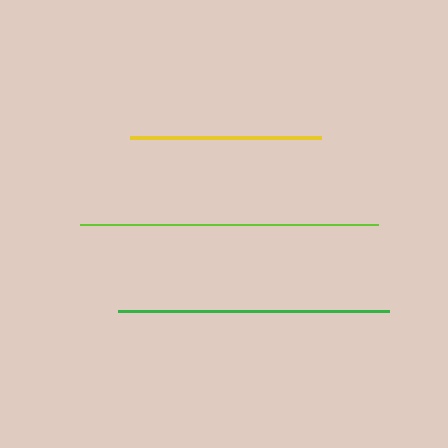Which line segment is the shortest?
The yellow line is the shortest at approximately 191 pixels.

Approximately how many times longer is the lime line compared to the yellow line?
The lime line is approximately 1.6 times the length of the yellow line.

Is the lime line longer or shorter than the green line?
The lime line is longer than the green line.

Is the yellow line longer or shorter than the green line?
The green line is longer than the yellow line.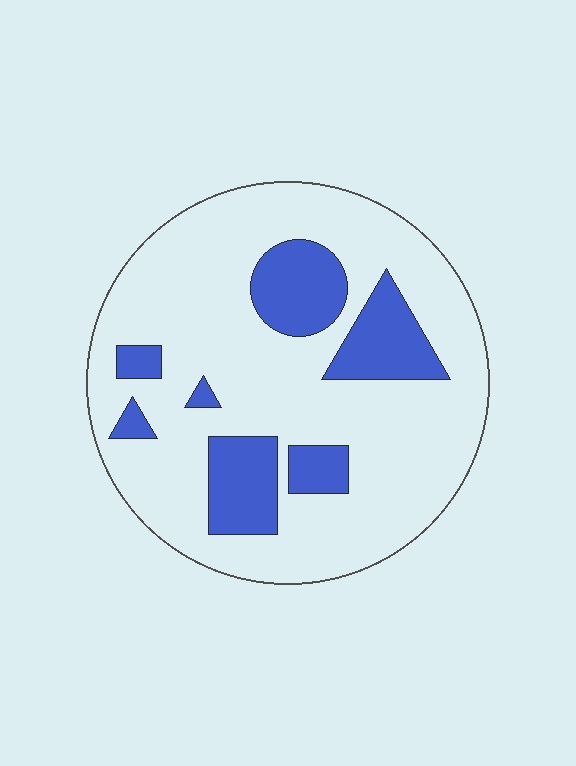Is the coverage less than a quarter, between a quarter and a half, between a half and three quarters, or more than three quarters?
Less than a quarter.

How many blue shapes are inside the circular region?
7.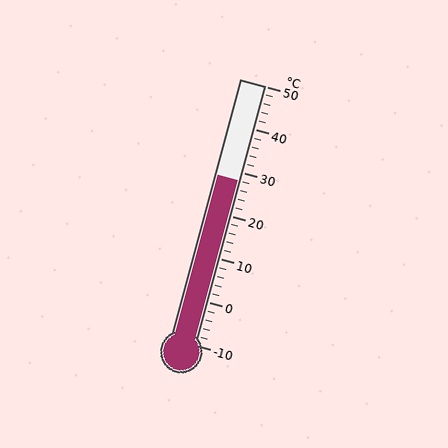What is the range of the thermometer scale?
The thermometer scale ranges from -10°C to 50°C.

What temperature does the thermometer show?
The thermometer shows approximately 28°C.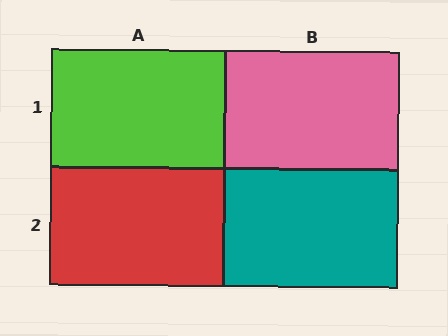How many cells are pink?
1 cell is pink.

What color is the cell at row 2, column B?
Teal.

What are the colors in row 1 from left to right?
Lime, pink.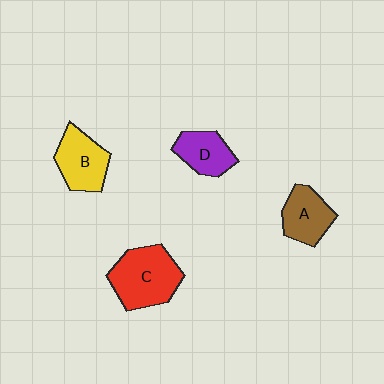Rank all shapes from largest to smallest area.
From largest to smallest: C (red), B (yellow), A (brown), D (purple).